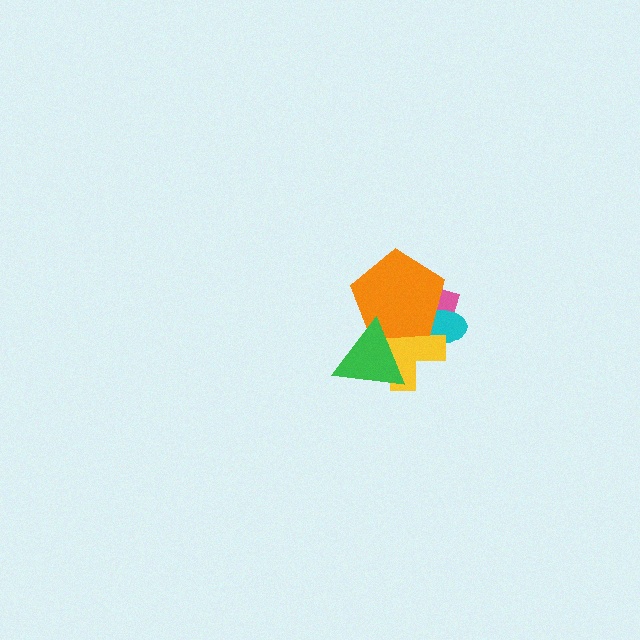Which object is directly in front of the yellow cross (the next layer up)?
The orange pentagon is directly in front of the yellow cross.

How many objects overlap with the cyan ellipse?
3 objects overlap with the cyan ellipse.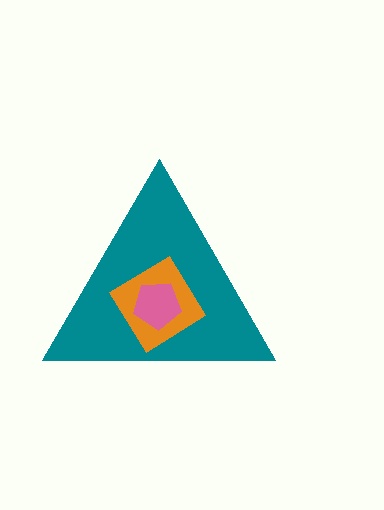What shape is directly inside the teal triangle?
The orange diamond.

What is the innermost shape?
The pink pentagon.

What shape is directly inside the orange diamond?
The pink pentagon.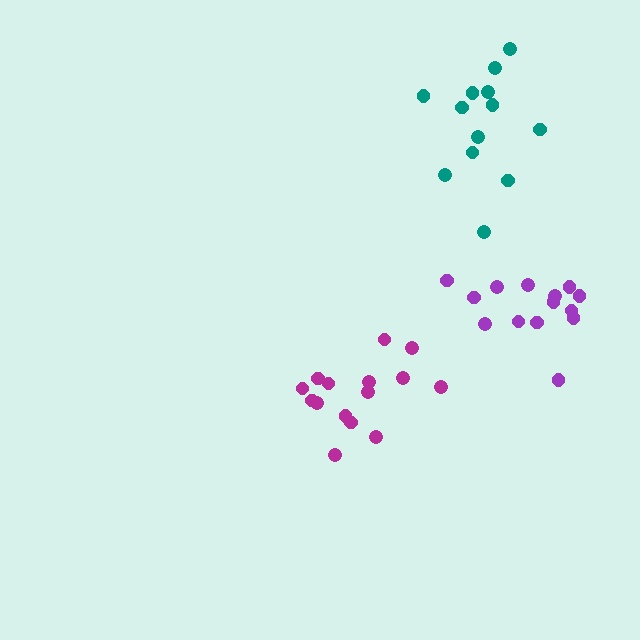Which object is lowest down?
The magenta cluster is bottommost.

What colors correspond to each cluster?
The clusters are colored: purple, teal, magenta.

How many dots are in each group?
Group 1: 14 dots, Group 2: 13 dots, Group 3: 15 dots (42 total).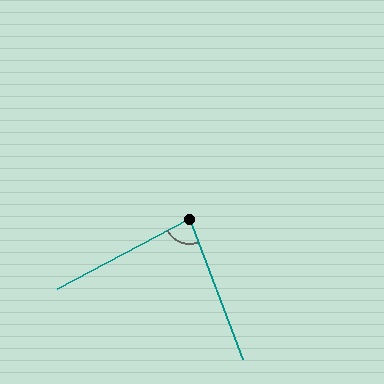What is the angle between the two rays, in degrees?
Approximately 83 degrees.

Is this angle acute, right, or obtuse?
It is acute.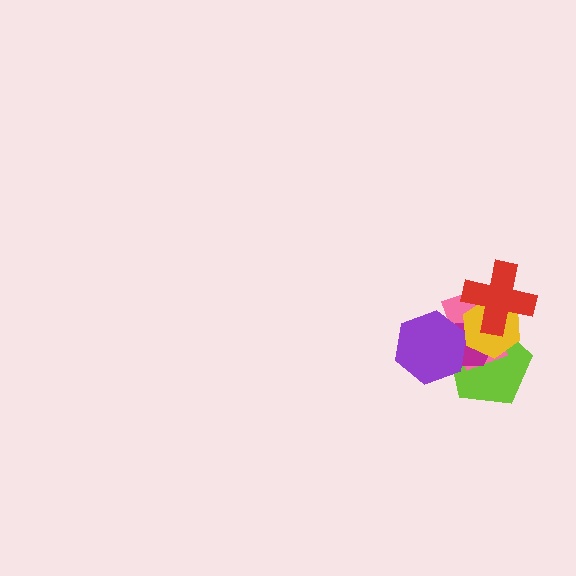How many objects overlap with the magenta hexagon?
5 objects overlap with the magenta hexagon.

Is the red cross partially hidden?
No, no other shape covers it.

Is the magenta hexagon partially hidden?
Yes, it is partially covered by another shape.